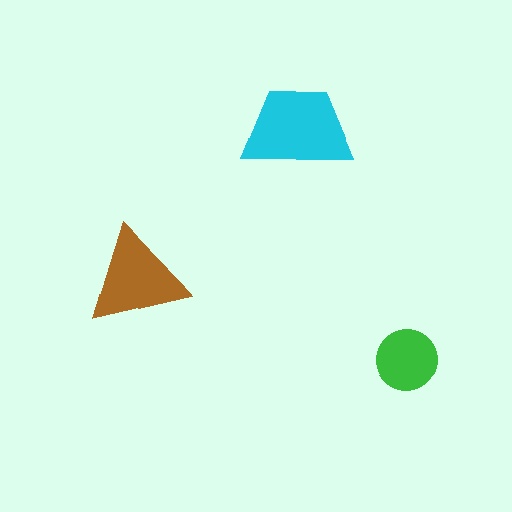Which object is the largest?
The cyan trapezoid.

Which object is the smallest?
The green circle.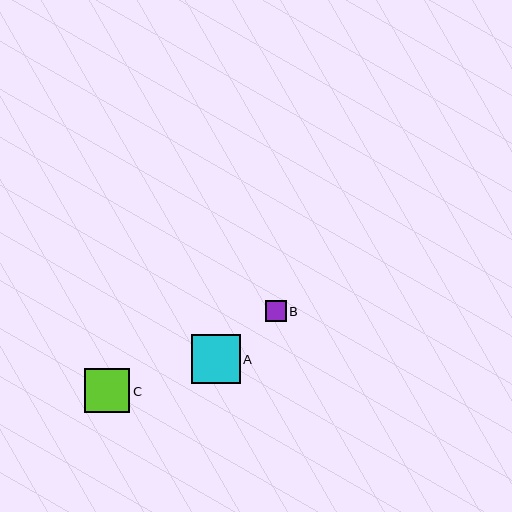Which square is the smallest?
Square B is the smallest with a size of approximately 21 pixels.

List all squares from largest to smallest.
From largest to smallest: A, C, B.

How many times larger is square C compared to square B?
Square C is approximately 2.2 times the size of square B.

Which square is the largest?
Square A is the largest with a size of approximately 49 pixels.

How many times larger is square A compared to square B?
Square A is approximately 2.4 times the size of square B.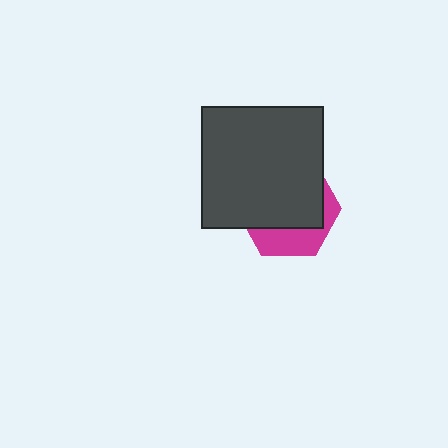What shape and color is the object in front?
The object in front is a dark gray square.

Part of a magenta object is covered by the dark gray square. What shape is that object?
It is a hexagon.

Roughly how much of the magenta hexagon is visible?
A small part of it is visible (roughly 31%).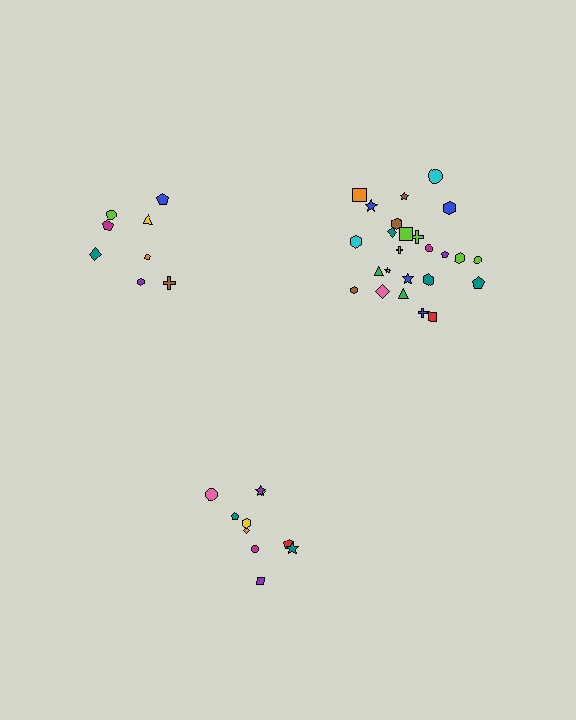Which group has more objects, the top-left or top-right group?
The top-right group.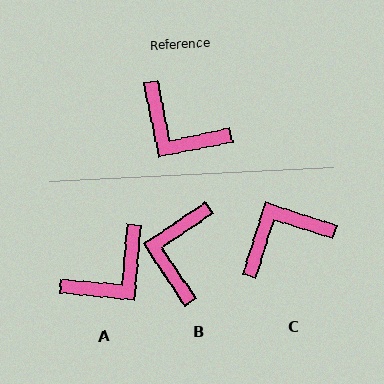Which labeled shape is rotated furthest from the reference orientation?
C, about 119 degrees away.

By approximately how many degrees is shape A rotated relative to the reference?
Approximately 73 degrees counter-clockwise.